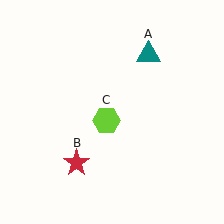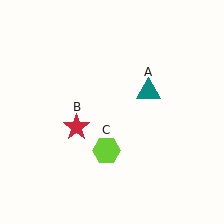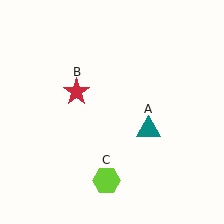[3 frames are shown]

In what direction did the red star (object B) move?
The red star (object B) moved up.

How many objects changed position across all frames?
3 objects changed position: teal triangle (object A), red star (object B), lime hexagon (object C).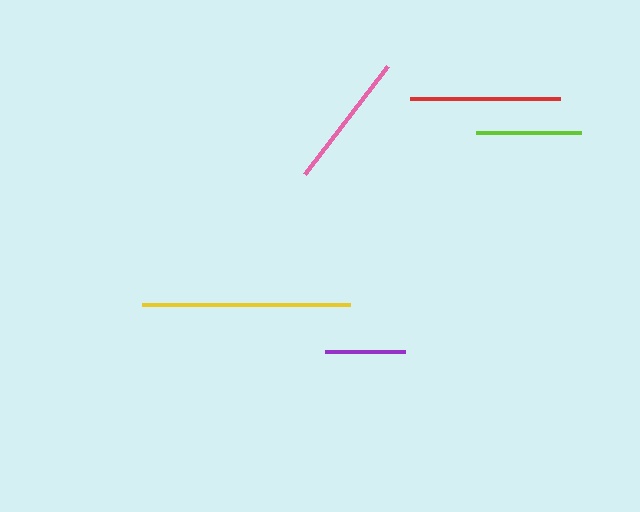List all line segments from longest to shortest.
From longest to shortest: yellow, red, pink, lime, purple.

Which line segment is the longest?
The yellow line is the longest at approximately 208 pixels.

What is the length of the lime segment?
The lime segment is approximately 106 pixels long.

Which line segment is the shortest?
The purple line is the shortest at approximately 81 pixels.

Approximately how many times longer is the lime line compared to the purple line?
The lime line is approximately 1.3 times the length of the purple line.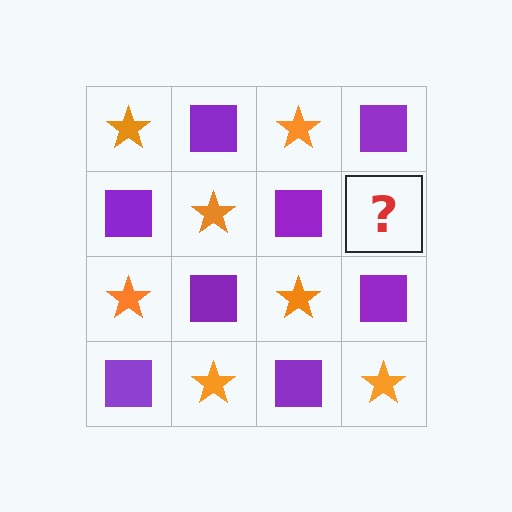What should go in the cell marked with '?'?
The missing cell should contain an orange star.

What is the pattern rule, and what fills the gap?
The rule is that it alternates orange star and purple square in a checkerboard pattern. The gap should be filled with an orange star.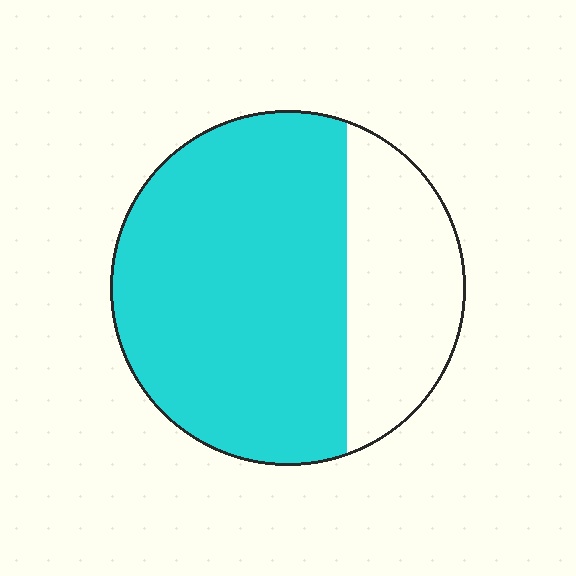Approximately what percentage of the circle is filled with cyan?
Approximately 70%.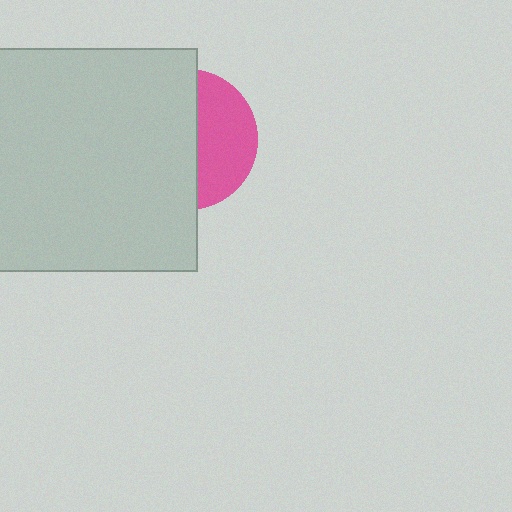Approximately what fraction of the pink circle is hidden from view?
Roughly 59% of the pink circle is hidden behind the light gray square.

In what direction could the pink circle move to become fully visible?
The pink circle could move right. That would shift it out from behind the light gray square entirely.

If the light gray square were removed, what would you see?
You would see the complete pink circle.